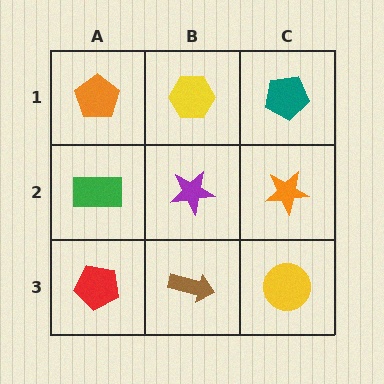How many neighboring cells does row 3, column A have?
2.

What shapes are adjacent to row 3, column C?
An orange star (row 2, column C), a brown arrow (row 3, column B).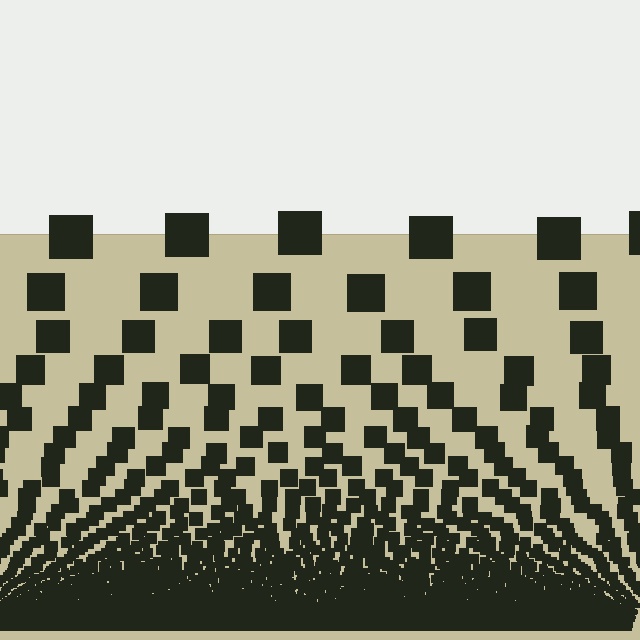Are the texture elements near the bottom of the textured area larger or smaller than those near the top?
Smaller. The gradient is inverted — elements near the bottom are smaller and denser.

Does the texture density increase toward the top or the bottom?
Density increases toward the bottom.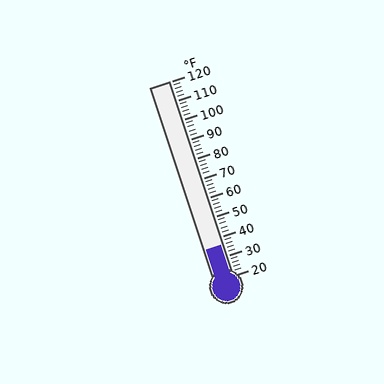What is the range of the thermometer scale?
The thermometer scale ranges from 20°F to 120°F.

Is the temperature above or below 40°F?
The temperature is below 40°F.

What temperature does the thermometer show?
The thermometer shows approximately 36°F.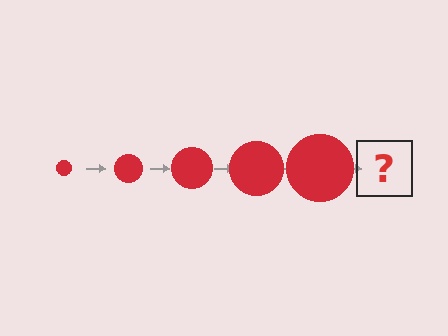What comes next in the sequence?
The next element should be a red circle, larger than the previous one.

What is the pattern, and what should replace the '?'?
The pattern is that the circle gets progressively larger each step. The '?' should be a red circle, larger than the previous one.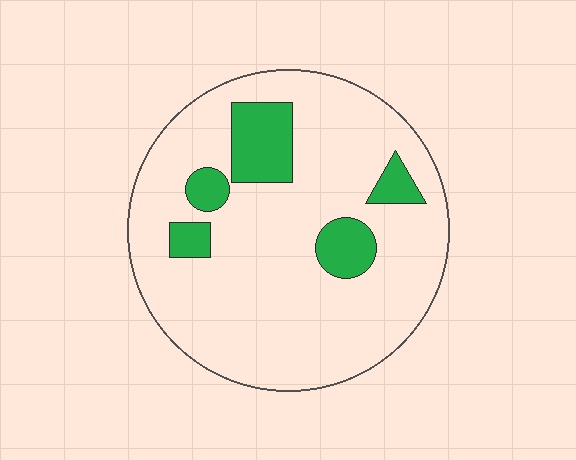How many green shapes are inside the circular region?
5.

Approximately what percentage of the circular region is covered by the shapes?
Approximately 15%.